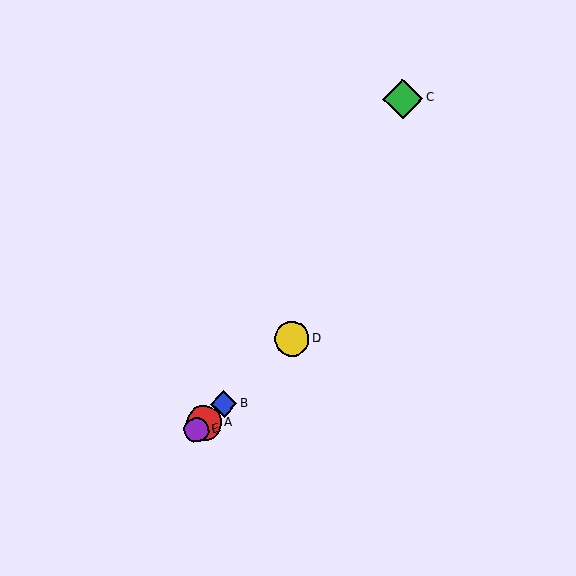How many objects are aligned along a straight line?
4 objects (A, B, D, E) are aligned along a straight line.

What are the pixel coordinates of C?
Object C is at (403, 99).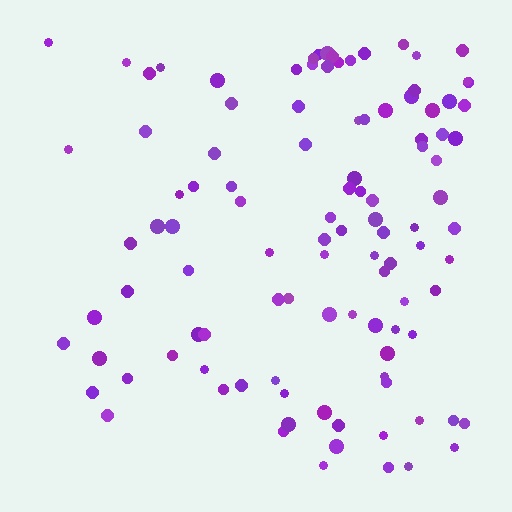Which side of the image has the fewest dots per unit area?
The left.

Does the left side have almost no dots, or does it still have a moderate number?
Still a moderate number, just noticeably fewer than the right.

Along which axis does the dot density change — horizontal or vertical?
Horizontal.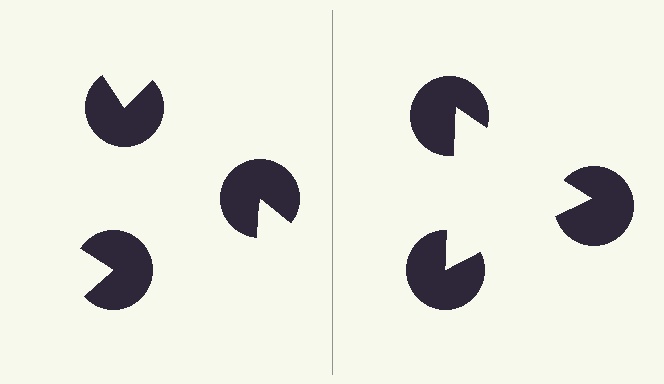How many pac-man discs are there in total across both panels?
6 — 3 on each side.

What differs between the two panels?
The pac-man discs are positioned identically on both sides; only the wedge orientations differ. On the right they align to a triangle; on the left they are misaligned.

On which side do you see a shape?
An illusory triangle appears on the right side. On the left side the wedge cuts are rotated, so no coherent shape forms.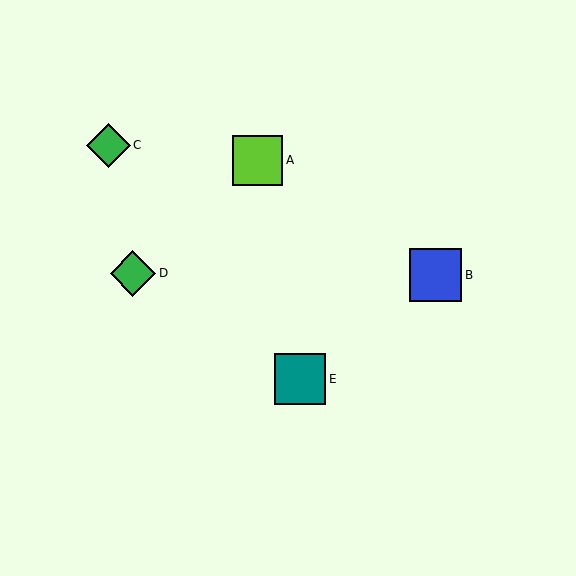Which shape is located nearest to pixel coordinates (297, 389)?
The teal square (labeled E) at (300, 379) is nearest to that location.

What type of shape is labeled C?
Shape C is a green diamond.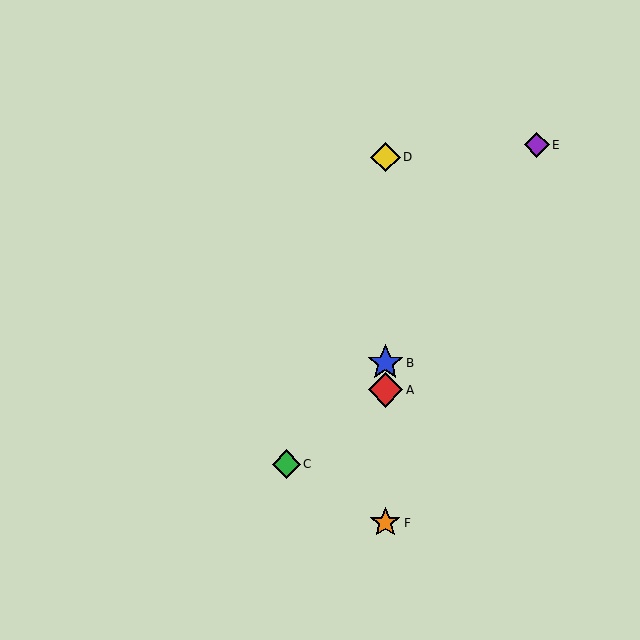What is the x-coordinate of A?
Object A is at x≈385.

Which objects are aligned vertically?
Objects A, B, D, F are aligned vertically.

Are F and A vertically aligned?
Yes, both are at x≈385.